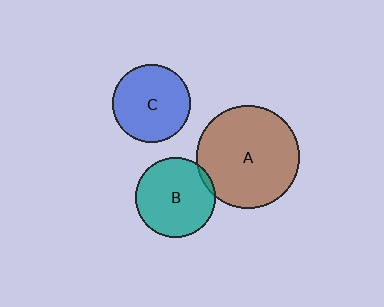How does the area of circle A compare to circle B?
Approximately 1.6 times.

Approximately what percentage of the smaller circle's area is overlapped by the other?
Approximately 5%.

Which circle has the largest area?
Circle A (brown).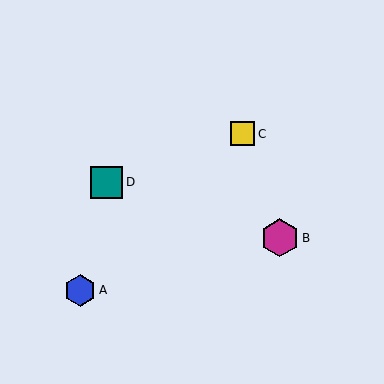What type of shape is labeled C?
Shape C is a yellow square.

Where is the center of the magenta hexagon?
The center of the magenta hexagon is at (280, 238).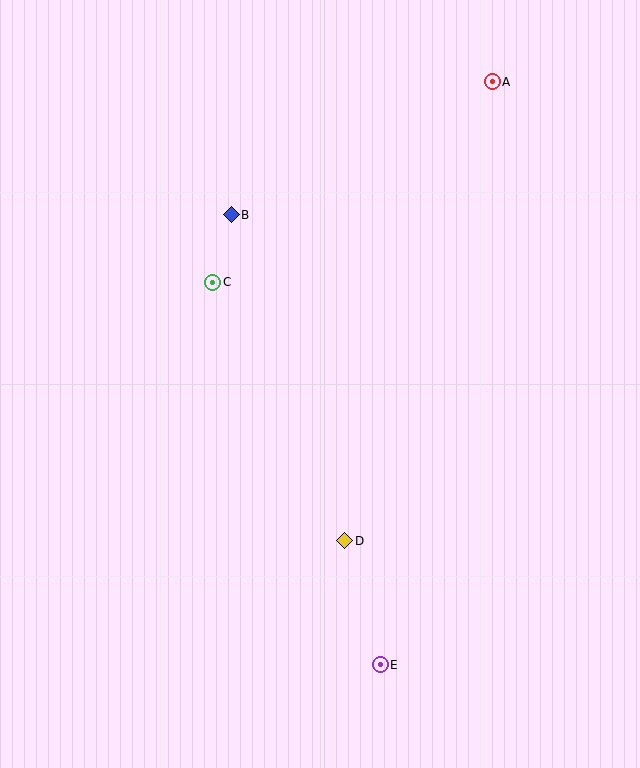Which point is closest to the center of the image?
Point C at (213, 282) is closest to the center.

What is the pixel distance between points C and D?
The distance between C and D is 290 pixels.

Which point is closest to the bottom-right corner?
Point E is closest to the bottom-right corner.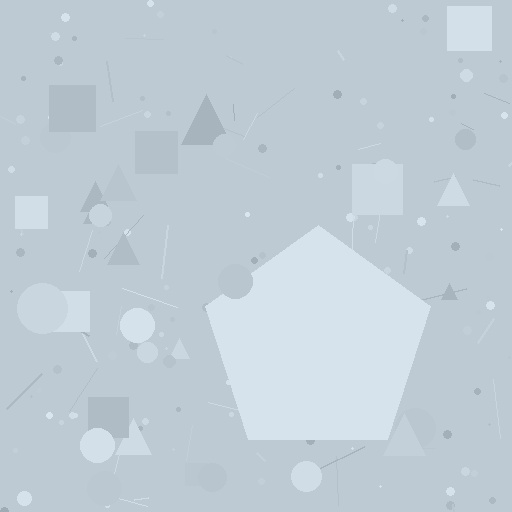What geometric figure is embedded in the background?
A pentagon is embedded in the background.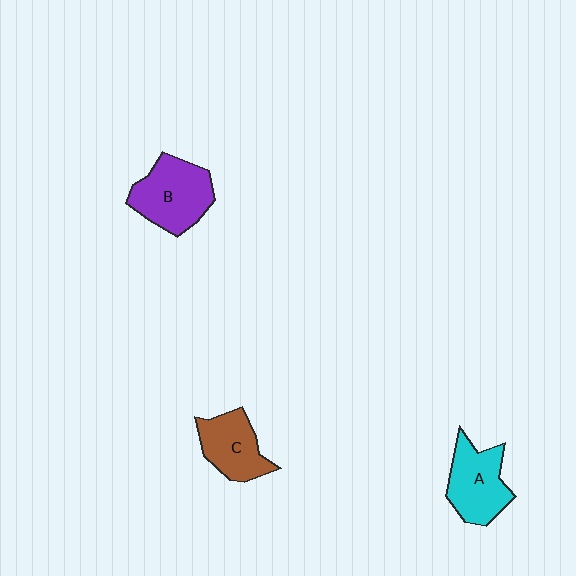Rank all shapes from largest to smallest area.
From largest to smallest: B (purple), A (cyan), C (brown).